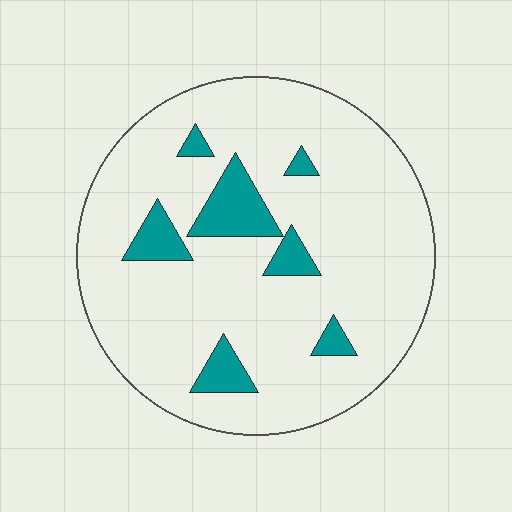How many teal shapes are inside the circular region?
7.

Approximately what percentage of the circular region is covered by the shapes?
Approximately 10%.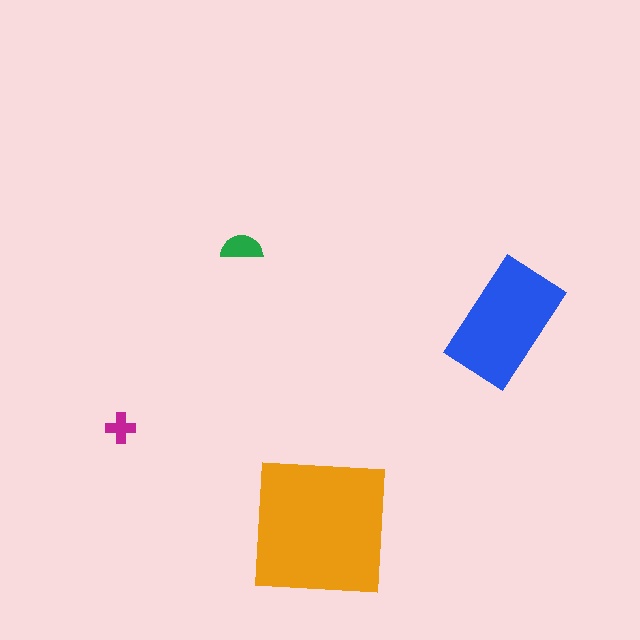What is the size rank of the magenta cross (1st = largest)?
4th.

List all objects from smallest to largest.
The magenta cross, the green semicircle, the blue rectangle, the orange square.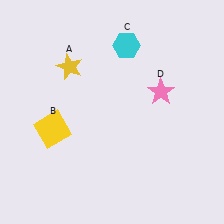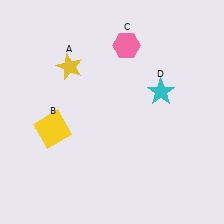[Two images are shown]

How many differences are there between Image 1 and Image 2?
There are 2 differences between the two images.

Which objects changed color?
C changed from cyan to pink. D changed from pink to cyan.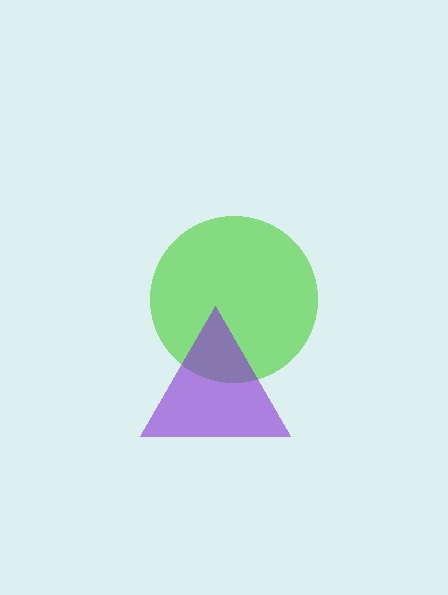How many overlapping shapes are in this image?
There are 2 overlapping shapes in the image.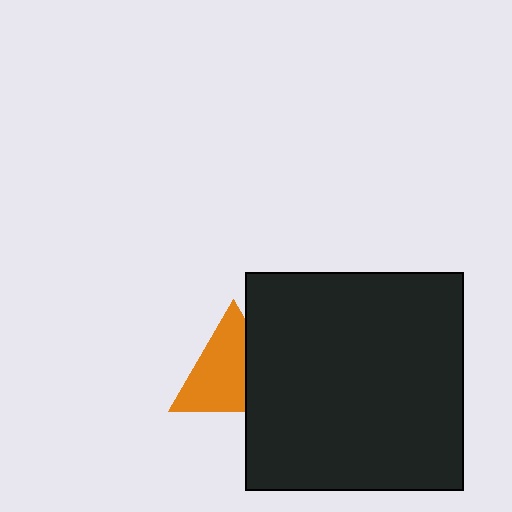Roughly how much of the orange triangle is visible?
Most of it is visible (roughly 67%).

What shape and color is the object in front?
The object in front is a black square.